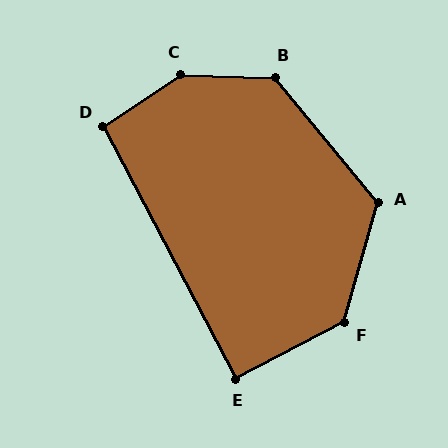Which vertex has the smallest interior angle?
E, at approximately 90 degrees.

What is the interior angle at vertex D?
Approximately 96 degrees (obtuse).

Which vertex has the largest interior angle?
C, at approximately 145 degrees.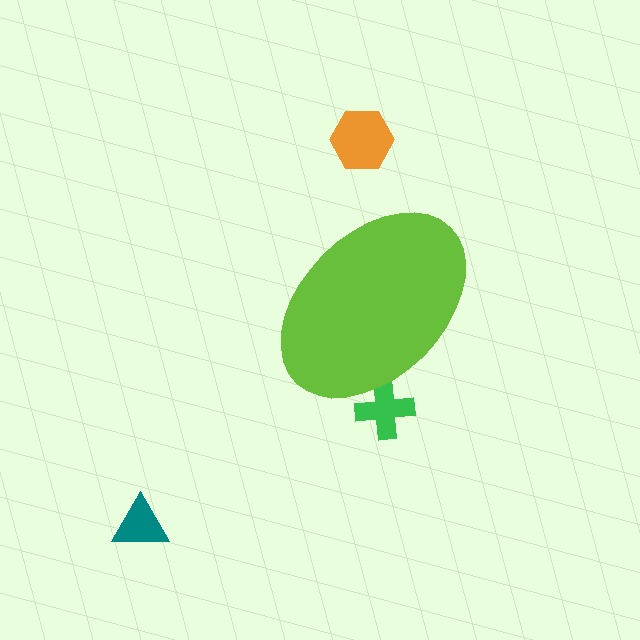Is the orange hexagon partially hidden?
No, the orange hexagon is fully visible.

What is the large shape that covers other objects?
A lime ellipse.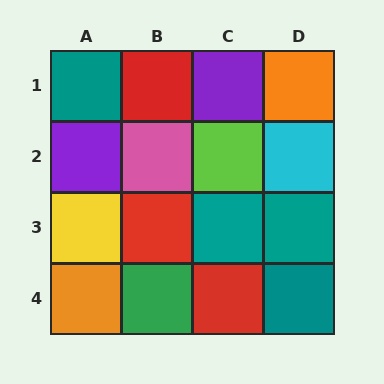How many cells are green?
1 cell is green.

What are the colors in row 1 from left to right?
Teal, red, purple, orange.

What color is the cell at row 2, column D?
Cyan.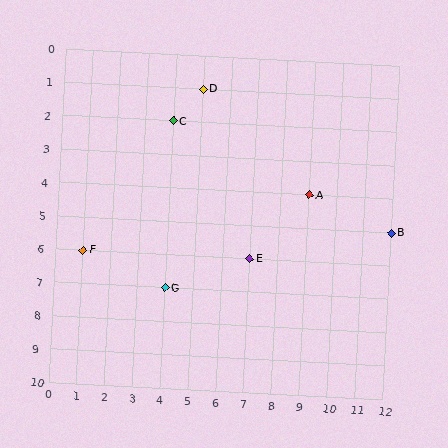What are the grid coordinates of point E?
Point E is at grid coordinates (7, 6).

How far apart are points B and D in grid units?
Points B and D are 7 columns and 4 rows apart (about 8.1 grid units diagonally).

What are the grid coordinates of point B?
Point B is at grid coordinates (12, 5).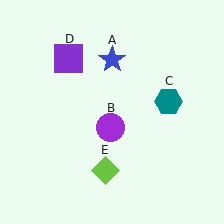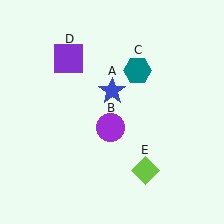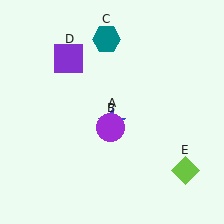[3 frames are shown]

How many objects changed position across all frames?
3 objects changed position: blue star (object A), teal hexagon (object C), lime diamond (object E).